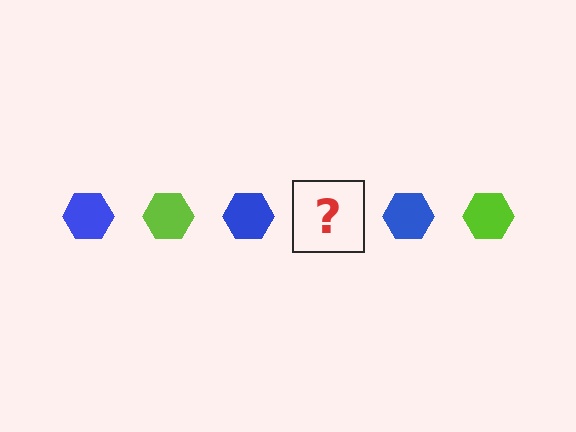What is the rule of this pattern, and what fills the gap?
The rule is that the pattern cycles through blue, lime hexagons. The gap should be filled with a lime hexagon.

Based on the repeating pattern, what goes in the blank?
The blank should be a lime hexagon.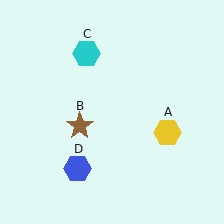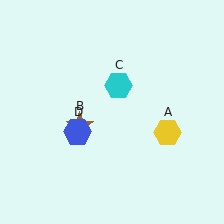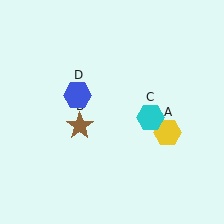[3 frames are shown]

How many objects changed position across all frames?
2 objects changed position: cyan hexagon (object C), blue hexagon (object D).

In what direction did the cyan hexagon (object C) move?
The cyan hexagon (object C) moved down and to the right.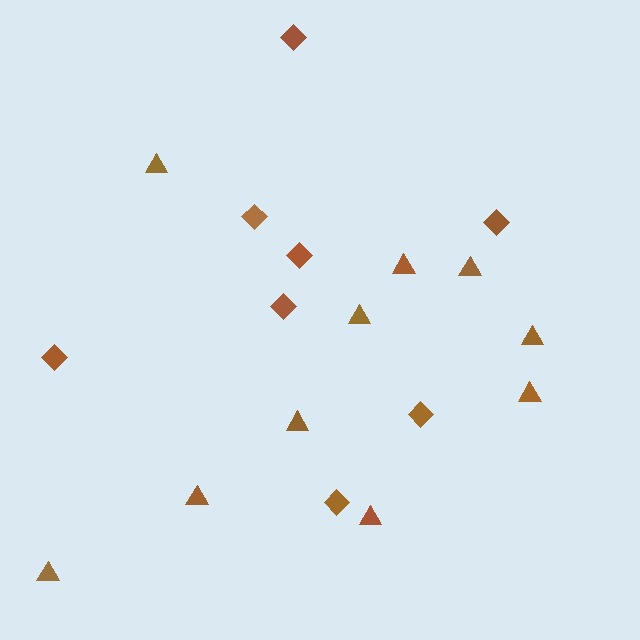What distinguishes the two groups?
There are 2 groups: one group of triangles (10) and one group of diamonds (8).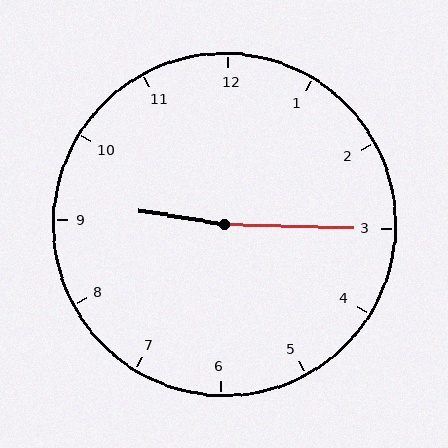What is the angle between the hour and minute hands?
Approximately 172 degrees.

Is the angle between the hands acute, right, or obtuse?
It is obtuse.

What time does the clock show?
9:15.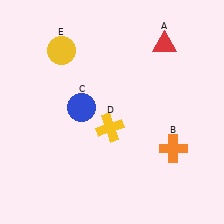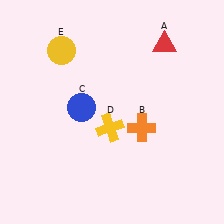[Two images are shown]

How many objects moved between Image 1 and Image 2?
1 object moved between the two images.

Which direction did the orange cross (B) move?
The orange cross (B) moved left.